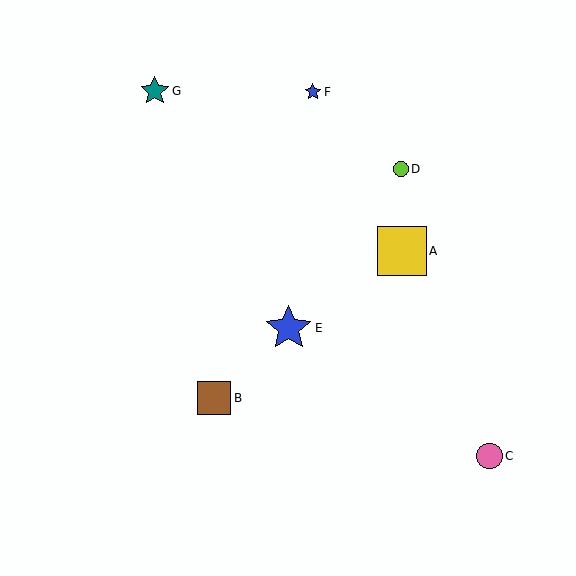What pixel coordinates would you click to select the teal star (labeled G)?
Click at (155, 91) to select the teal star G.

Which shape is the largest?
The yellow square (labeled A) is the largest.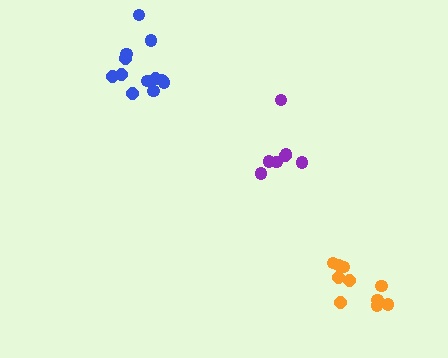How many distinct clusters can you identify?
There are 3 distinct clusters.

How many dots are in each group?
Group 1: 7 dots, Group 2: 12 dots, Group 3: 10 dots (29 total).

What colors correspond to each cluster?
The clusters are colored: purple, blue, orange.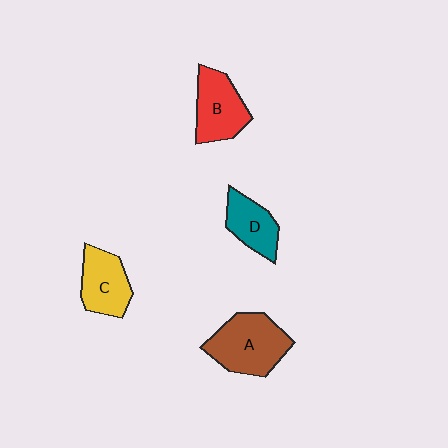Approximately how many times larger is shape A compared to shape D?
Approximately 1.6 times.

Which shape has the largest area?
Shape A (brown).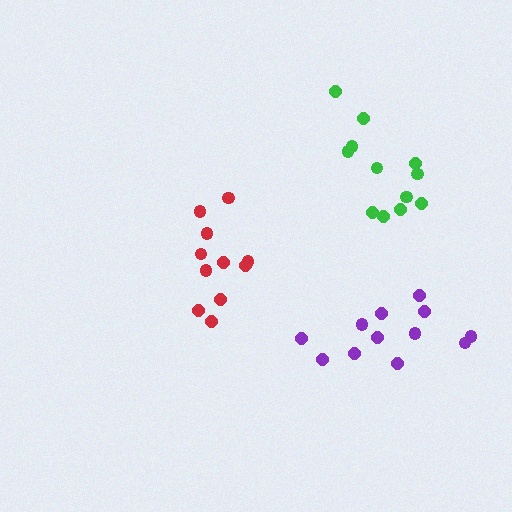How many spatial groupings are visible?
There are 3 spatial groupings.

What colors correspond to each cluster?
The clusters are colored: red, green, purple.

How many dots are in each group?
Group 1: 11 dots, Group 2: 12 dots, Group 3: 12 dots (35 total).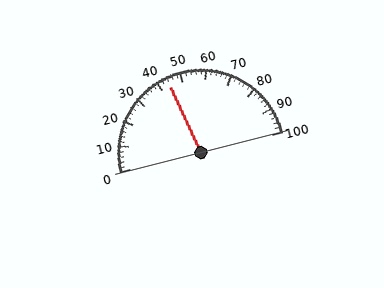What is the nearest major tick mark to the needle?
The nearest major tick mark is 40.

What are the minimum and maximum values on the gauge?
The gauge ranges from 0 to 100.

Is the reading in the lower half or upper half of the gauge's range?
The reading is in the lower half of the range (0 to 100).